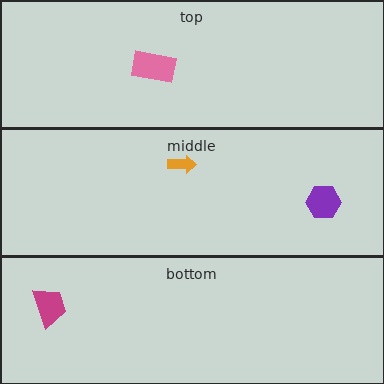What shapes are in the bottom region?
The magenta trapezoid.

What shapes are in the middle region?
The orange arrow, the purple hexagon.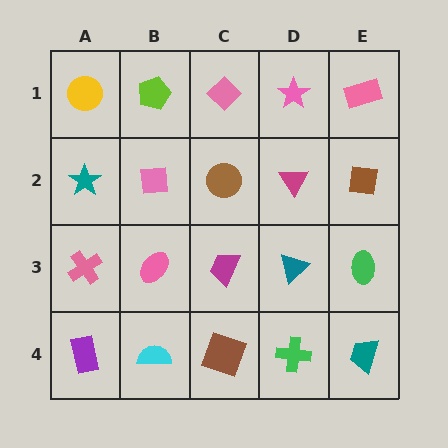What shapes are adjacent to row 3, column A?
A teal star (row 2, column A), a purple rectangle (row 4, column A), a pink ellipse (row 3, column B).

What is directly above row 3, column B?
A pink square.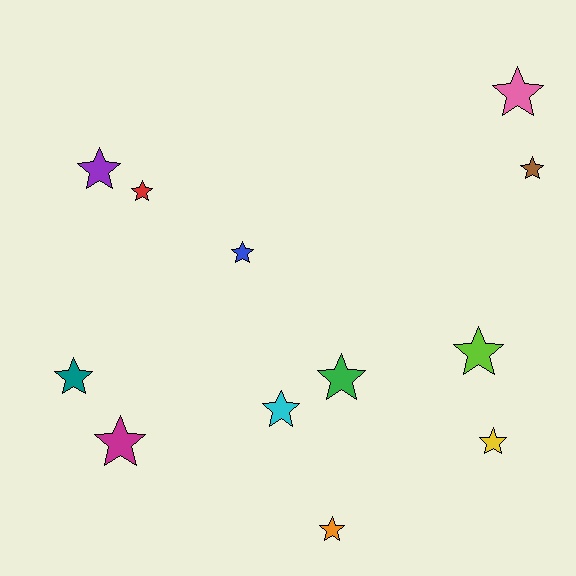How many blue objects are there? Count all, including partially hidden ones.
There is 1 blue object.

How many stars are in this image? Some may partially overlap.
There are 12 stars.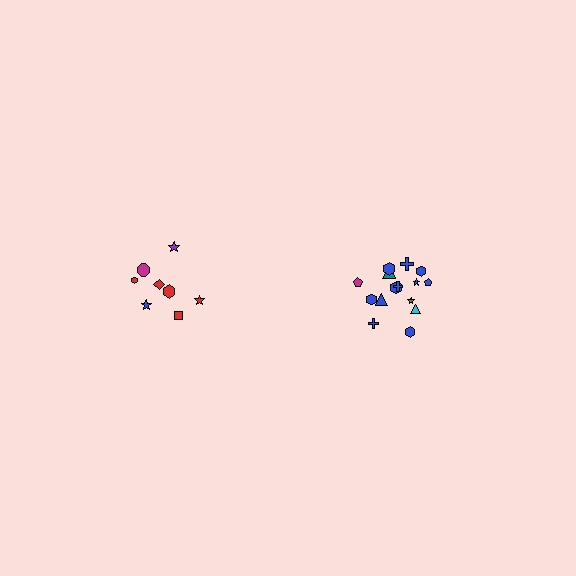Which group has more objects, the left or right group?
The right group.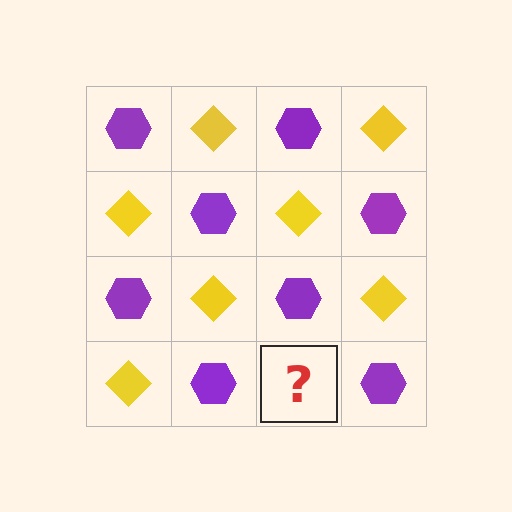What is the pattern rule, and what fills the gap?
The rule is that it alternates purple hexagon and yellow diamond in a checkerboard pattern. The gap should be filled with a yellow diamond.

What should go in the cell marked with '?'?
The missing cell should contain a yellow diamond.